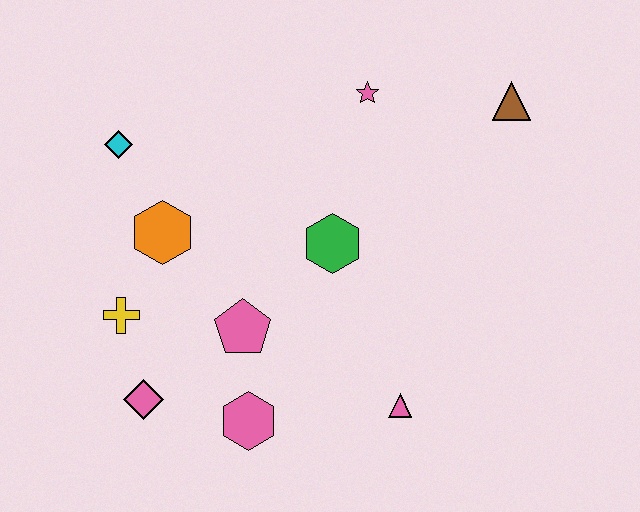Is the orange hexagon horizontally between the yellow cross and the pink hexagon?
Yes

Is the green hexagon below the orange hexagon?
Yes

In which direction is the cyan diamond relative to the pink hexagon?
The cyan diamond is above the pink hexagon.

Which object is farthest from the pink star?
The pink diamond is farthest from the pink star.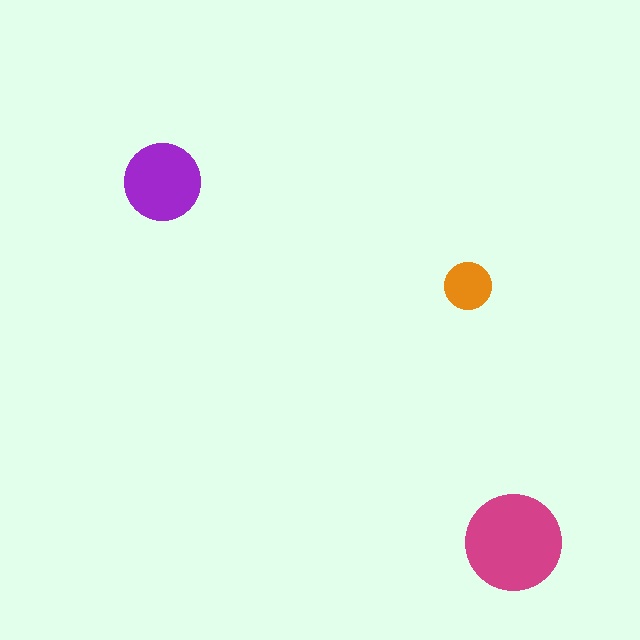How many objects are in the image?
There are 3 objects in the image.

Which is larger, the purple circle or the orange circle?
The purple one.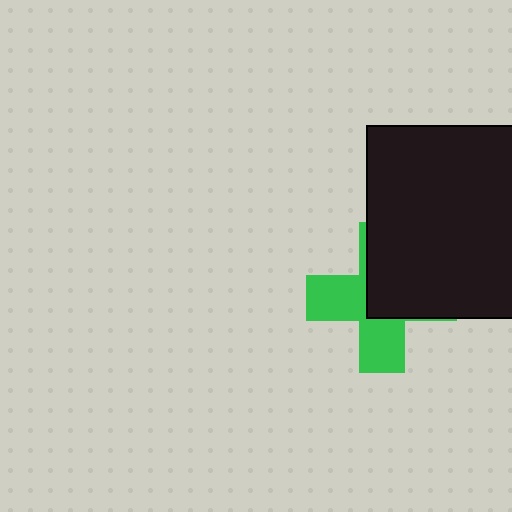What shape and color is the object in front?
The object in front is a black rectangle.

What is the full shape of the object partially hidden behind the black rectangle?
The partially hidden object is a green cross.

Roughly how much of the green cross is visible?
About half of it is visible (roughly 48%).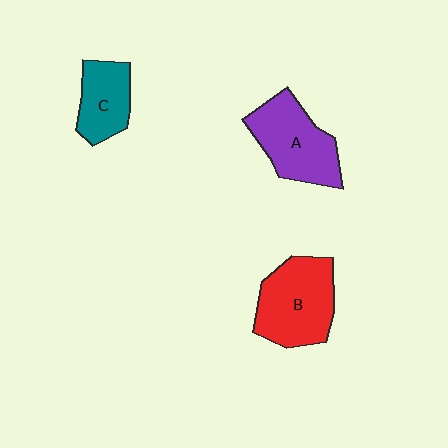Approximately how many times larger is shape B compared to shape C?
Approximately 1.6 times.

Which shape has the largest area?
Shape B (red).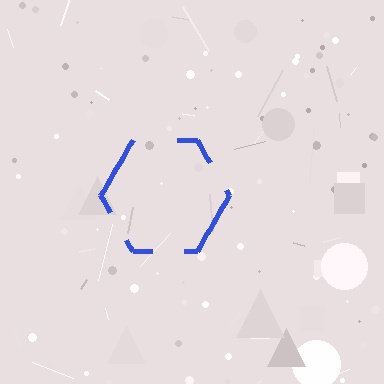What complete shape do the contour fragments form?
The contour fragments form a hexagon.